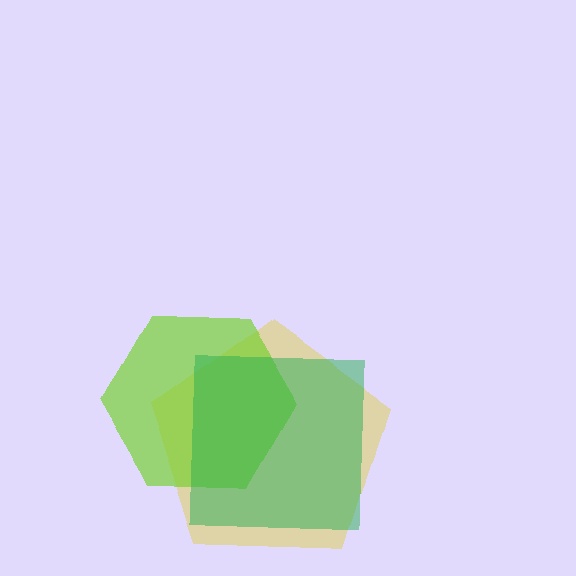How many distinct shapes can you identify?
There are 3 distinct shapes: a yellow pentagon, a lime hexagon, a green square.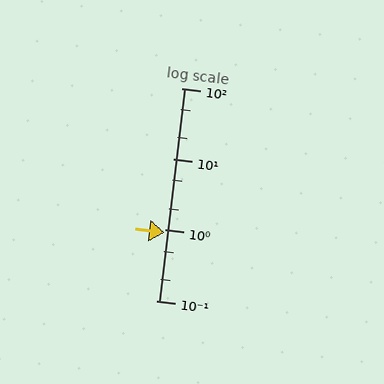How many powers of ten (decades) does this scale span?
The scale spans 3 decades, from 0.1 to 100.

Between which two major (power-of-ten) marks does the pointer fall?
The pointer is between 0.1 and 1.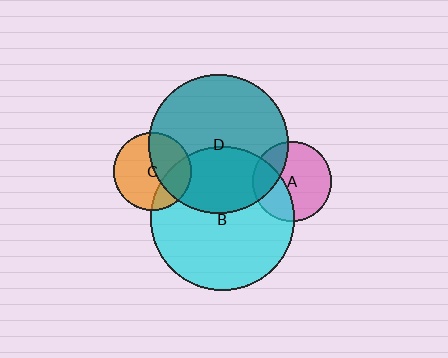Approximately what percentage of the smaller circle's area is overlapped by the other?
Approximately 40%.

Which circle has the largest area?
Circle B (cyan).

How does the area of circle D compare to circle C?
Approximately 3.2 times.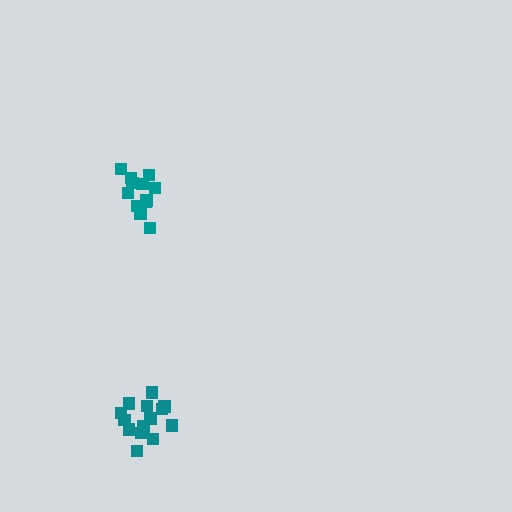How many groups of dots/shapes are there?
There are 2 groups.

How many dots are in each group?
Group 1: 14 dots, Group 2: 12 dots (26 total).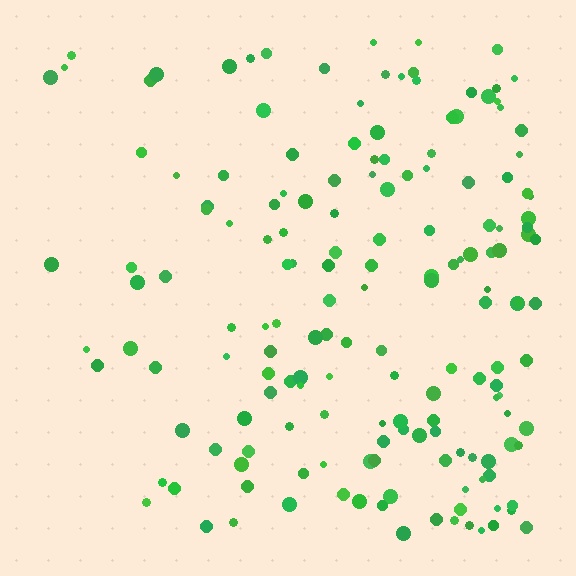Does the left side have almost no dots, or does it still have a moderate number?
Still a moderate number, just noticeably fewer than the right.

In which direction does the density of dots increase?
From left to right, with the right side densest.